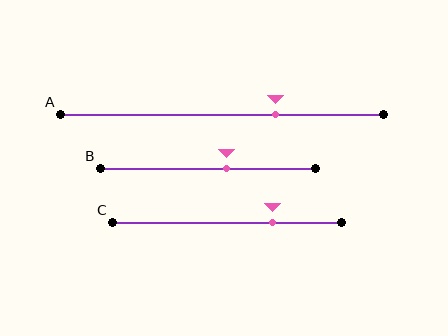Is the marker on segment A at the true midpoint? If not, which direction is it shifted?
No, the marker on segment A is shifted to the right by about 17% of the segment length.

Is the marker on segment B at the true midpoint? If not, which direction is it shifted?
No, the marker on segment B is shifted to the right by about 9% of the segment length.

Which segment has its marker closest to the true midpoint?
Segment B has its marker closest to the true midpoint.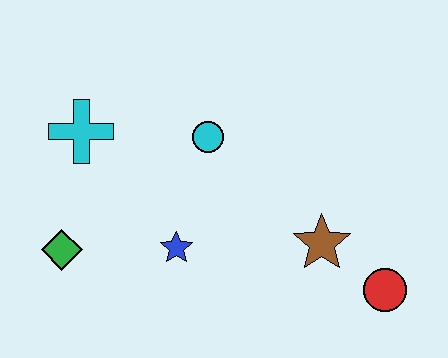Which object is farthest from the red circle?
The cyan cross is farthest from the red circle.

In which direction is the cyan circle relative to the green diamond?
The cyan circle is to the right of the green diamond.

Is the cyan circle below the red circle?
No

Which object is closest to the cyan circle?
The blue star is closest to the cyan circle.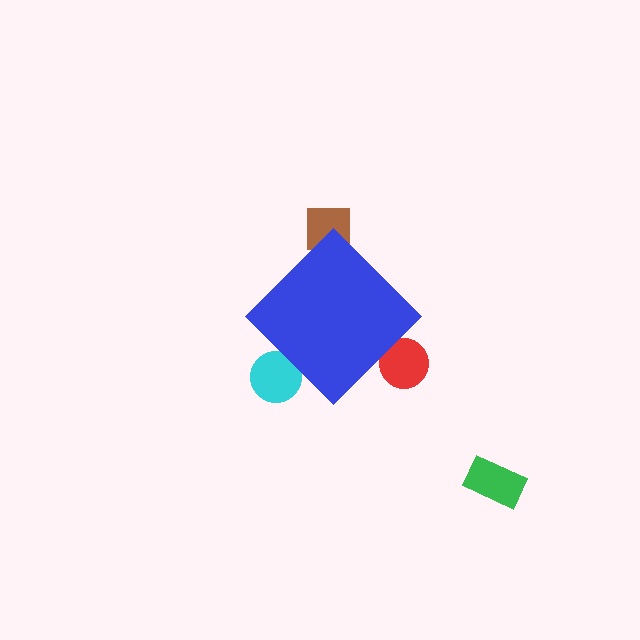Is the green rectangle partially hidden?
No, the green rectangle is fully visible.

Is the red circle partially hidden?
Yes, the red circle is partially hidden behind the blue diamond.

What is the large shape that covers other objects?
A blue diamond.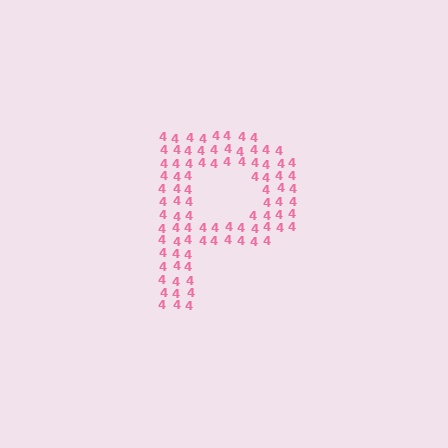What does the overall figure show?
The overall figure shows the letter P.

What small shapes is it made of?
It is made of small digit 4's.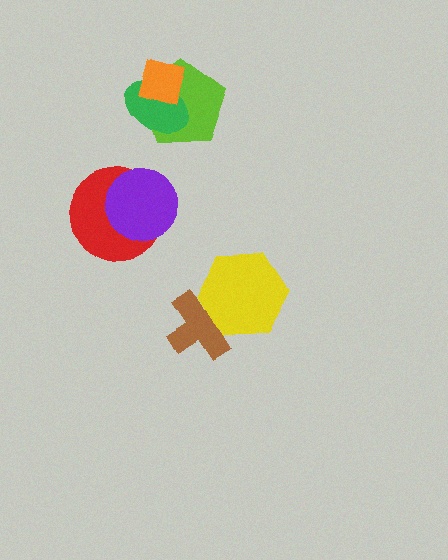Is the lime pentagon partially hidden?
Yes, it is partially covered by another shape.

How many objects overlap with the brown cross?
1 object overlaps with the brown cross.